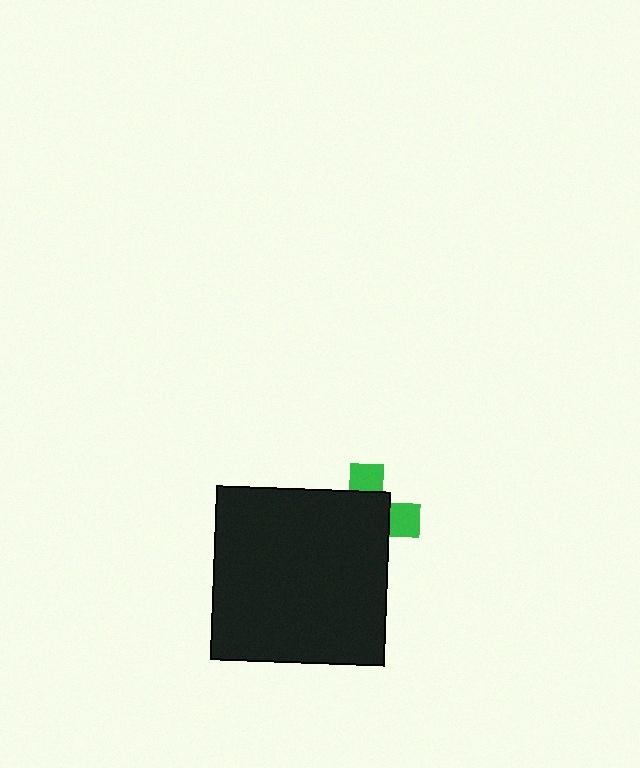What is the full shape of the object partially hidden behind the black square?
The partially hidden object is a green cross.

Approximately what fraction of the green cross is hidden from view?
Roughly 69% of the green cross is hidden behind the black square.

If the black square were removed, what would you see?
You would see the complete green cross.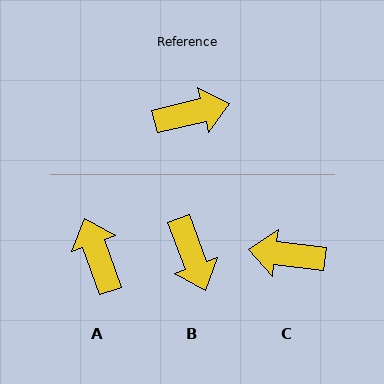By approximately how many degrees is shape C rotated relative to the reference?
Approximately 159 degrees counter-clockwise.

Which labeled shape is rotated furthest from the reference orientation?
C, about 159 degrees away.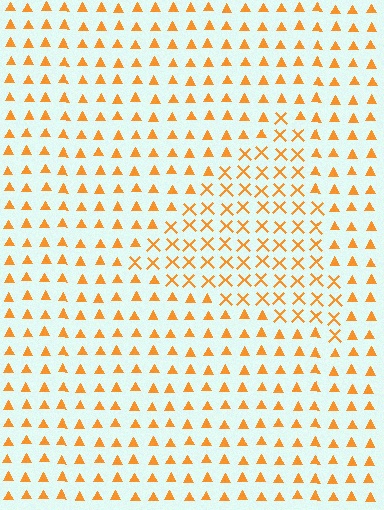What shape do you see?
I see a triangle.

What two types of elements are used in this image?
The image uses X marks inside the triangle region and triangles outside it.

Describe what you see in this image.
The image is filled with small orange elements arranged in a uniform grid. A triangle-shaped region contains X marks, while the surrounding area contains triangles. The boundary is defined purely by the change in element shape.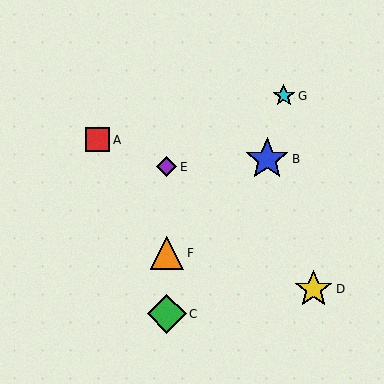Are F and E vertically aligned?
Yes, both are at x≈167.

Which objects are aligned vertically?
Objects C, E, F are aligned vertically.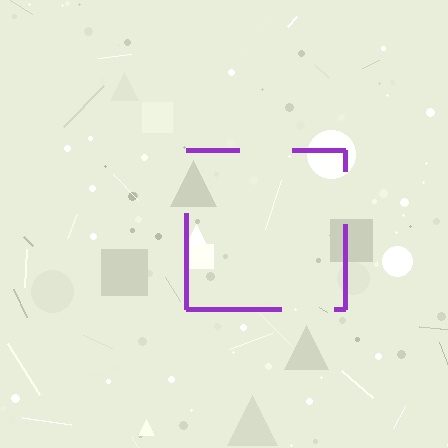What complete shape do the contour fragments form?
The contour fragments form a square.